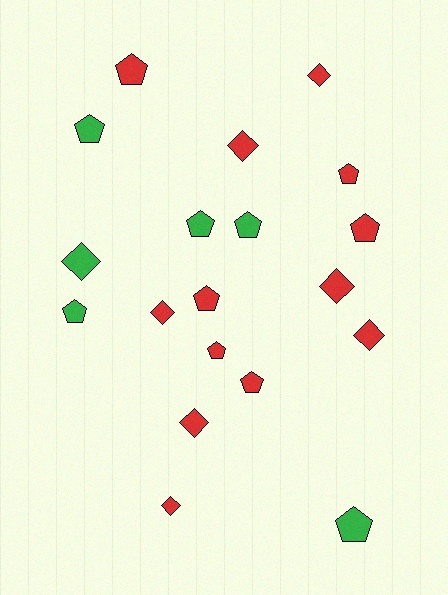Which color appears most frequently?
Red, with 13 objects.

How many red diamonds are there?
There are 7 red diamonds.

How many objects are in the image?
There are 19 objects.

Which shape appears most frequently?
Pentagon, with 11 objects.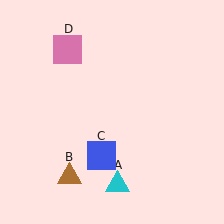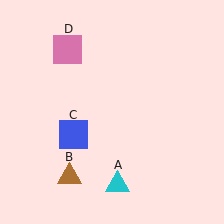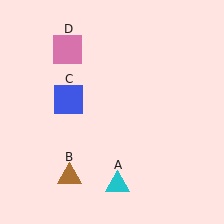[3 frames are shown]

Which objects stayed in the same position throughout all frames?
Cyan triangle (object A) and brown triangle (object B) and pink square (object D) remained stationary.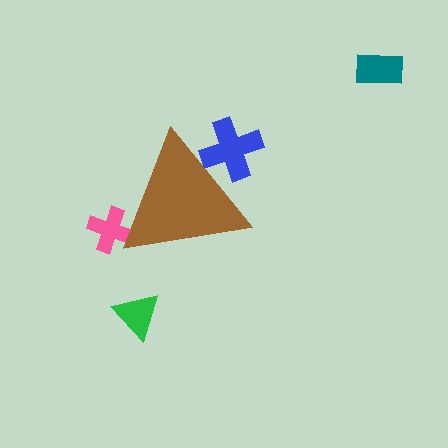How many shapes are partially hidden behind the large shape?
2 shapes are partially hidden.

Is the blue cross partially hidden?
Yes, the blue cross is partially hidden behind the brown triangle.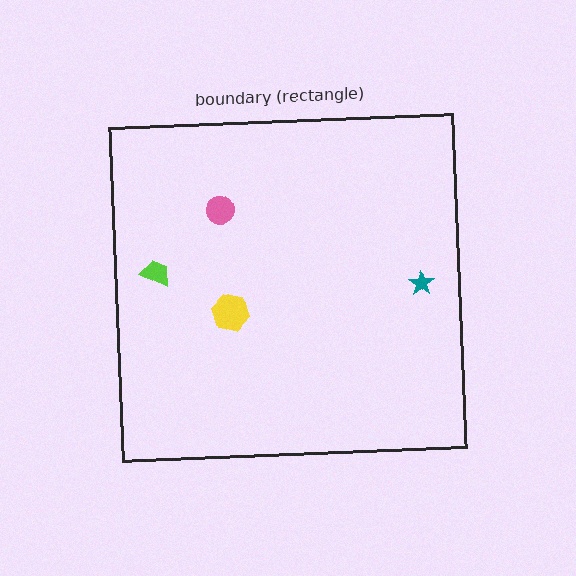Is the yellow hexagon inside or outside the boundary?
Inside.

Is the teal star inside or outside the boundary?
Inside.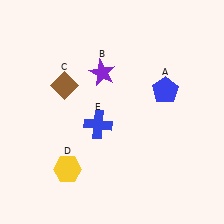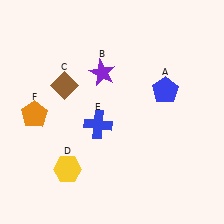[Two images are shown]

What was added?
An orange pentagon (F) was added in Image 2.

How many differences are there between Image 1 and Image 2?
There is 1 difference between the two images.